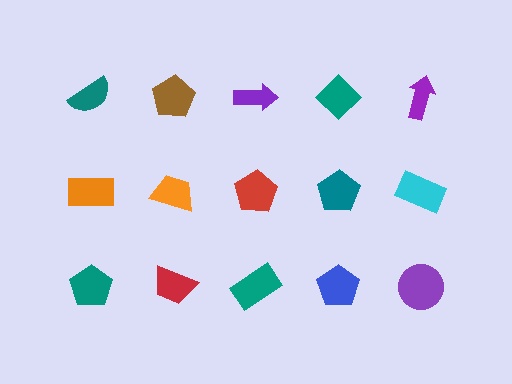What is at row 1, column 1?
A teal semicircle.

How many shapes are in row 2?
5 shapes.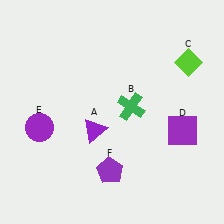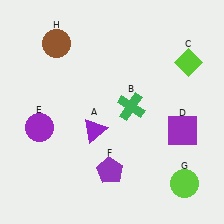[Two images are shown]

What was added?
A lime circle (G), a brown circle (H) were added in Image 2.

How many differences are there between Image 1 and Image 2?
There are 2 differences between the two images.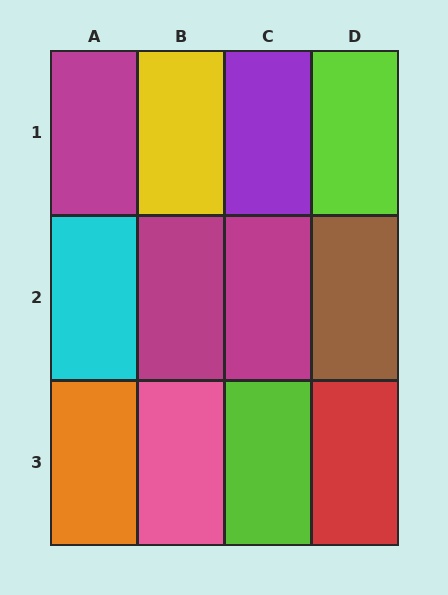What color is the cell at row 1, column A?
Magenta.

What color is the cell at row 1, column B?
Yellow.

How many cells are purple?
1 cell is purple.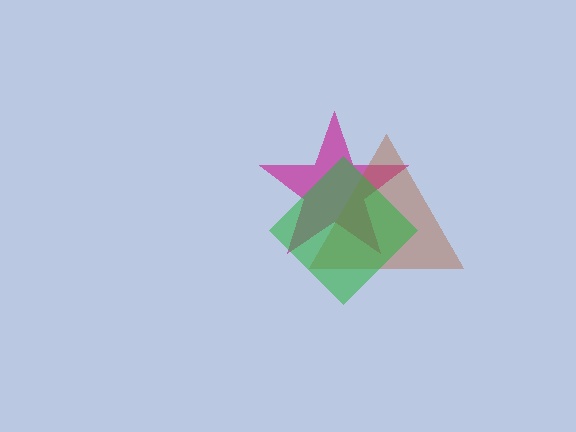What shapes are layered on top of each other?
The layered shapes are: a magenta star, a brown triangle, a green diamond.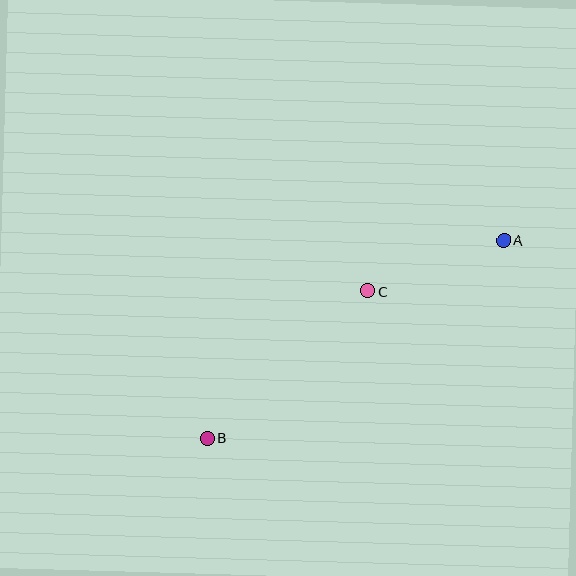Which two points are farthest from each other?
Points A and B are farthest from each other.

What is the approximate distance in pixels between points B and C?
The distance between B and C is approximately 218 pixels.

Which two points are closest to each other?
Points A and C are closest to each other.